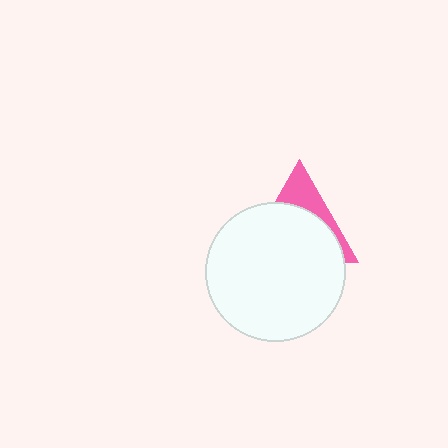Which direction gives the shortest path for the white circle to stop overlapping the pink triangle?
Moving down gives the shortest separation.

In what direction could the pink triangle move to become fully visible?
The pink triangle could move up. That would shift it out from behind the white circle entirely.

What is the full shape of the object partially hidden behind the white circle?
The partially hidden object is a pink triangle.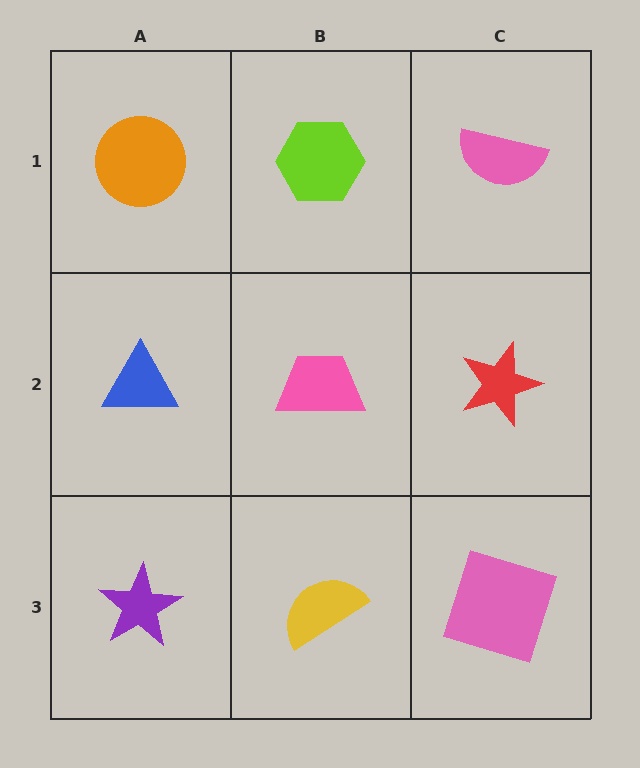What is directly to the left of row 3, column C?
A yellow semicircle.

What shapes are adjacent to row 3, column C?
A red star (row 2, column C), a yellow semicircle (row 3, column B).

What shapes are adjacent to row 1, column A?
A blue triangle (row 2, column A), a lime hexagon (row 1, column B).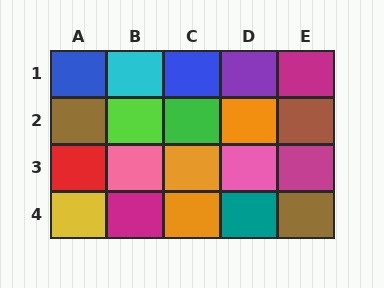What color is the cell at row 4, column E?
Brown.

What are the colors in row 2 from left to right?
Brown, lime, green, orange, brown.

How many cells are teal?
1 cell is teal.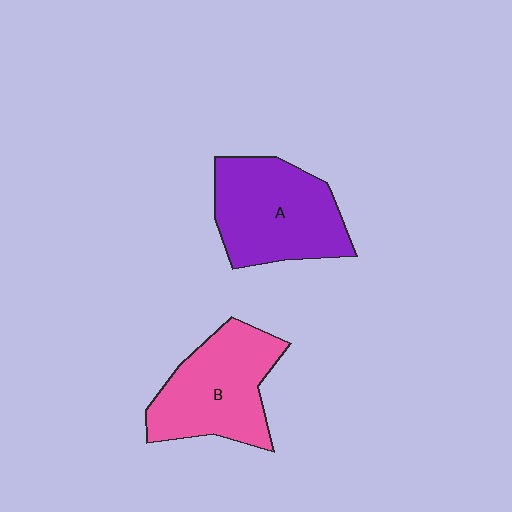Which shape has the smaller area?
Shape B (pink).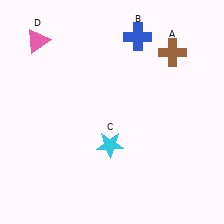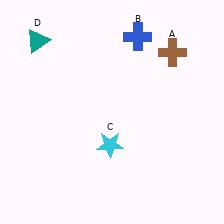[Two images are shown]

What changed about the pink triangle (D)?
In Image 1, D is pink. In Image 2, it changed to teal.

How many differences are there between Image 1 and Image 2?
There is 1 difference between the two images.